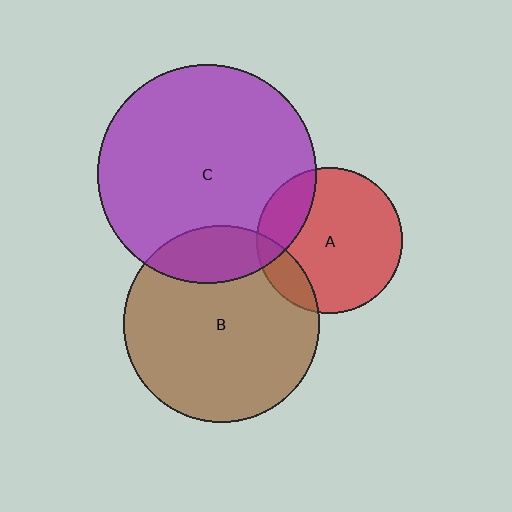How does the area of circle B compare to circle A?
Approximately 1.8 times.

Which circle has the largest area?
Circle C (purple).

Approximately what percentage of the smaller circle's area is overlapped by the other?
Approximately 15%.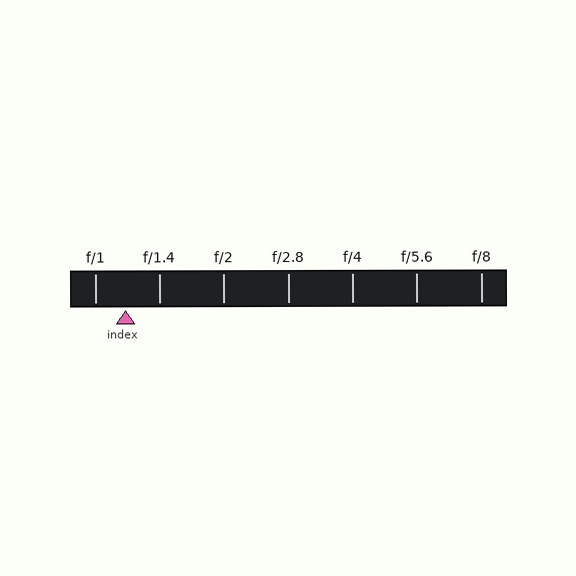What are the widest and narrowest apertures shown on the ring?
The widest aperture shown is f/1 and the narrowest is f/8.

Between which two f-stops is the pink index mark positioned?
The index mark is between f/1 and f/1.4.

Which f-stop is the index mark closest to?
The index mark is closest to f/1.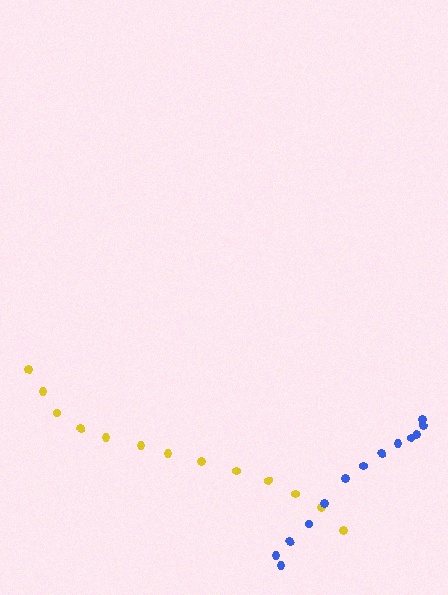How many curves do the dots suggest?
There are 2 distinct paths.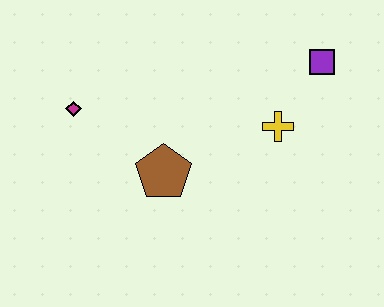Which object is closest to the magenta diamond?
The brown pentagon is closest to the magenta diamond.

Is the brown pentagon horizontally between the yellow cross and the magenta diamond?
Yes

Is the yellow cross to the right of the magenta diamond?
Yes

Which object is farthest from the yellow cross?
The magenta diamond is farthest from the yellow cross.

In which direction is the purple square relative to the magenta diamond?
The purple square is to the right of the magenta diamond.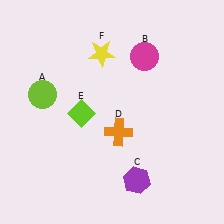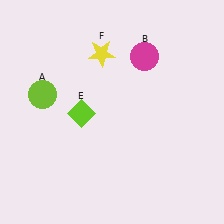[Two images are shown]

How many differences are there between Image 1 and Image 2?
There are 2 differences between the two images.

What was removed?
The orange cross (D), the purple hexagon (C) were removed in Image 2.